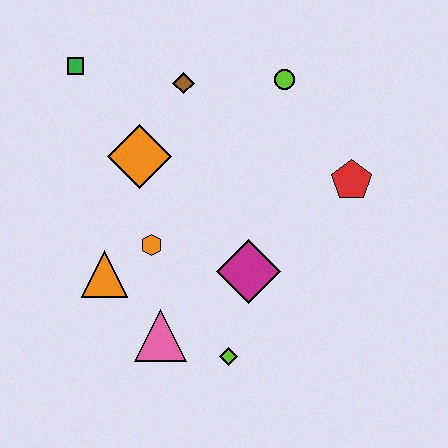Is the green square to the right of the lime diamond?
No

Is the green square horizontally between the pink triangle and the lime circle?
No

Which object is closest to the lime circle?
The brown diamond is closest to the lime circle.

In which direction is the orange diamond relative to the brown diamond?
The orange diamond is below the brown diamond.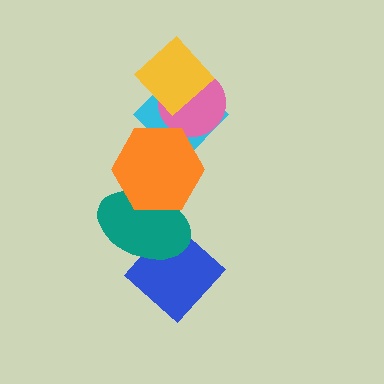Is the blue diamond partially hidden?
Yes, it is partially covered by another shape.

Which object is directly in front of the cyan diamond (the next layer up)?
The pink circle is directly in front of the cyan diamond.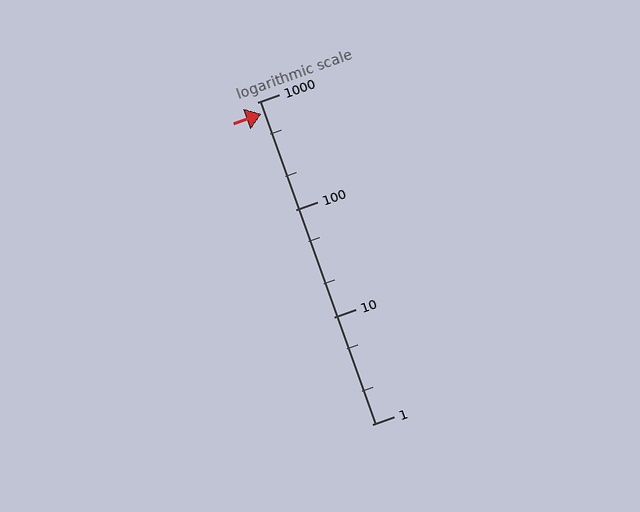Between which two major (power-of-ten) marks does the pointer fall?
The pointer is between 100 and 1000.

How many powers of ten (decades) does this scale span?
The scale spans 3 decades, from 1 to 1000.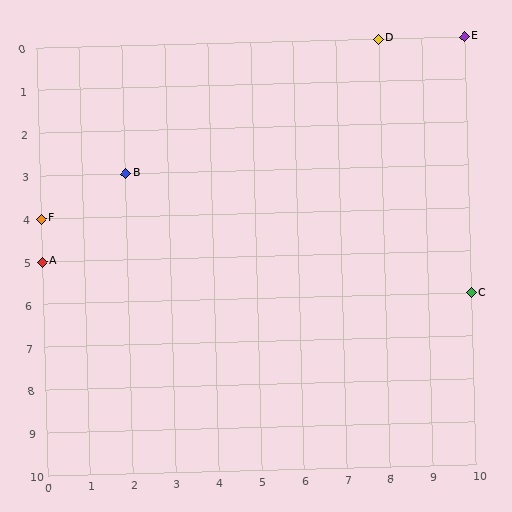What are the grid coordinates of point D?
Point D is at grid coordinates (8, 0).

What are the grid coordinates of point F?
Point F is at grid coordinates (0, 4).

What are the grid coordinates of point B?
Point B is at grid coordinates (2, 3).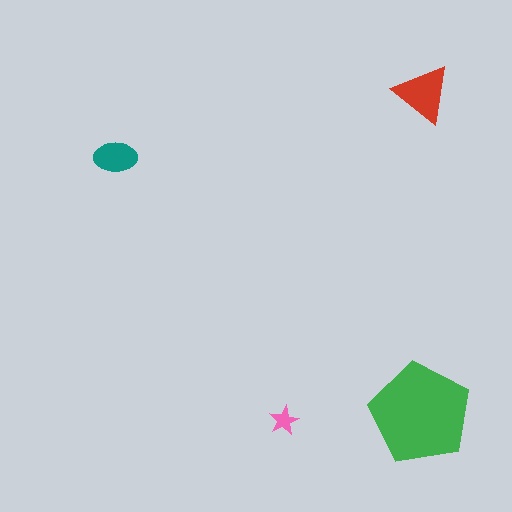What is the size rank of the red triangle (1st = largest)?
2nd.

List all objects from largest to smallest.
The green pentagon, the red triangle, the teal ellipse, the pink star.